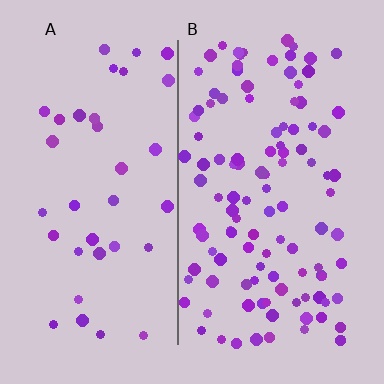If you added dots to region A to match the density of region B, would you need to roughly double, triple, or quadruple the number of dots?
Approximately triple.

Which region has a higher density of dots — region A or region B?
B (the right).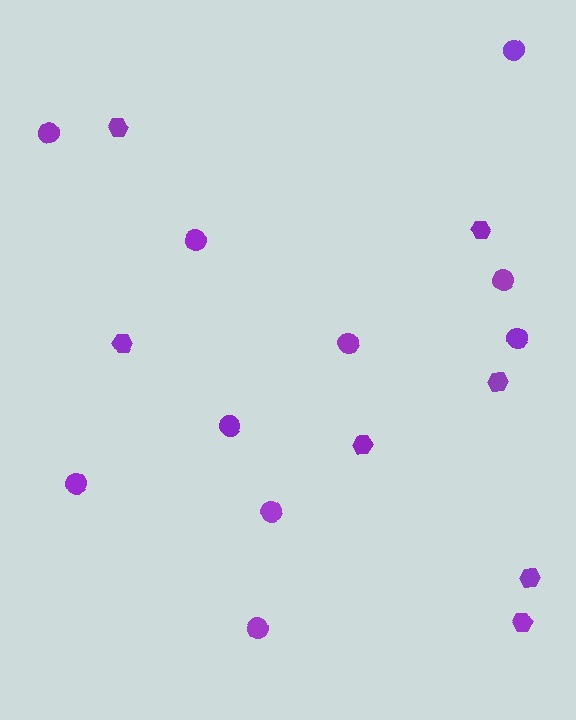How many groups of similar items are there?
There are 2 groups: one group of circles (10) and one group of hexagons (7).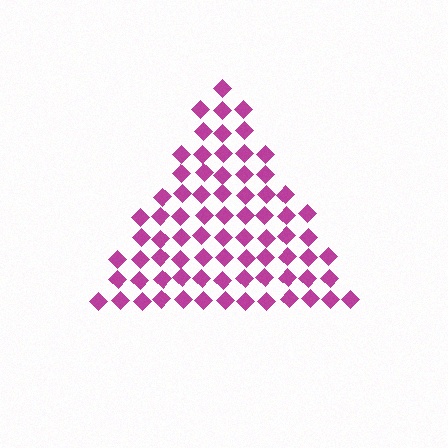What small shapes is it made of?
It is made of small diamonds.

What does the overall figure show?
The overall figure shows a triangle.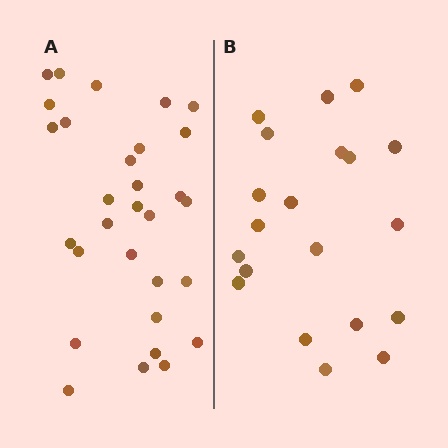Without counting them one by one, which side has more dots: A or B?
Region A (the left region) has more dots.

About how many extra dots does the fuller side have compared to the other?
Region A has roughly 10 or so more dots than region B.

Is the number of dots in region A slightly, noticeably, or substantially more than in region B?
Region A has substantially more. The ratio is roughly 1.5 to 1.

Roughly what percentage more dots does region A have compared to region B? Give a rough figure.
About 50% more.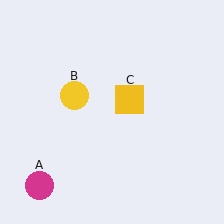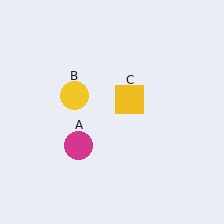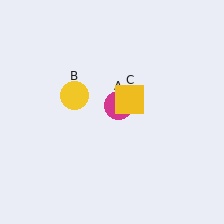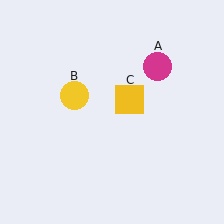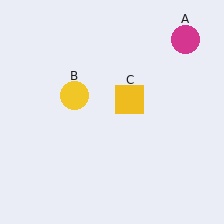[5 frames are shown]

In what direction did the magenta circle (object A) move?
The magenta circle (object A) moved up and to the right.